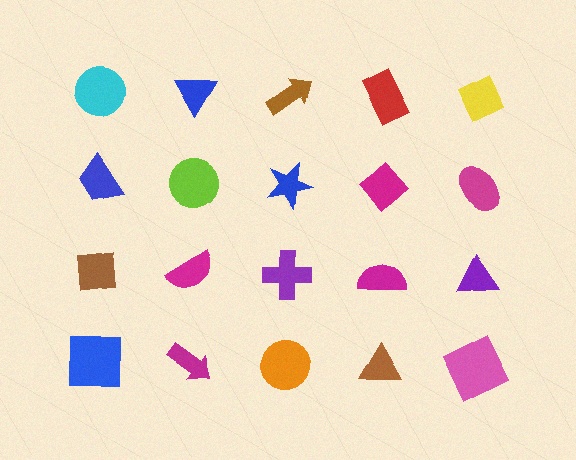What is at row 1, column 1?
A cyan circle.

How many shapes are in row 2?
5 shapes.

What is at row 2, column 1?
A blue trapezoid.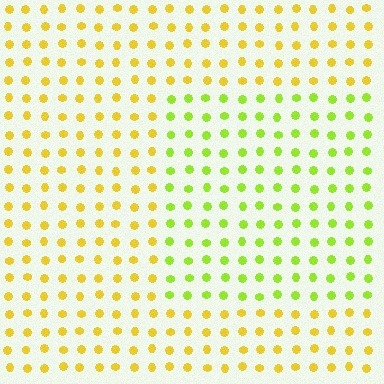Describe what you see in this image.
The image is filled with small yellow elements in a uniform arrangement. A rectangle-shaped region is visible where the elements are tinted to a slightly different hue, forming a subtle color boundary.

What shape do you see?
I see a rectangle.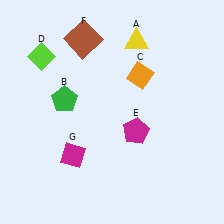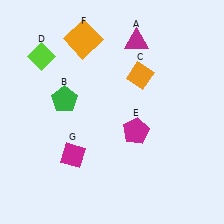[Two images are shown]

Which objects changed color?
A changed from yellow to magenta. F changed from brown to orange.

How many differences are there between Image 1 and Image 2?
There are 2 differences between the two images.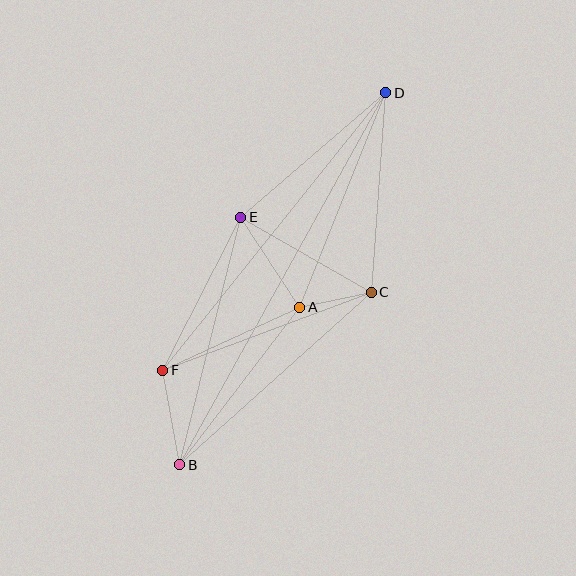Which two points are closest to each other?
Points A and C are closest to each other.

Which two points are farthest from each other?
Points B and D are farthest from each other.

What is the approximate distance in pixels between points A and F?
The distance between A and F is approximately 151 pixels.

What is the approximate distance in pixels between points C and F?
The distance between C and F is approximately 223 pixels.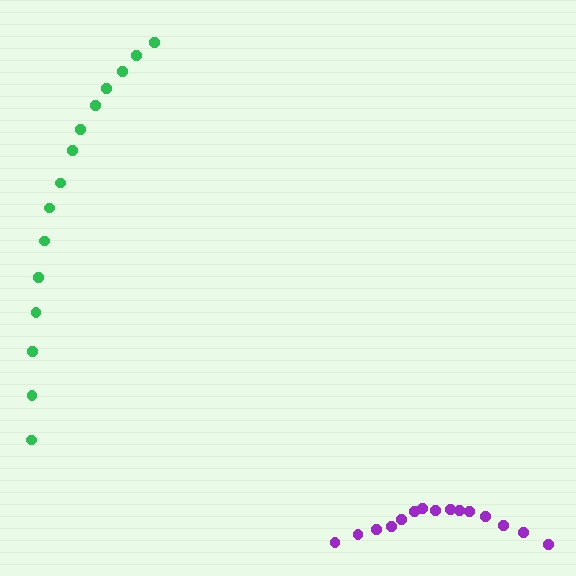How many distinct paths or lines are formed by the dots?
There are 2 distinct paths.